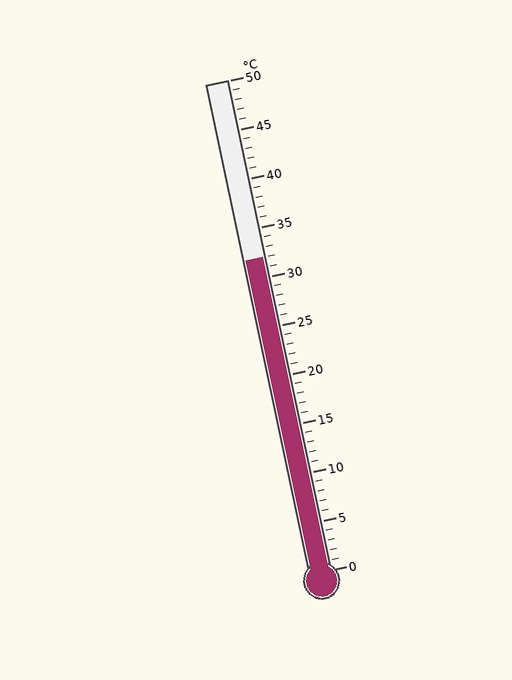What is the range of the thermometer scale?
The thermometer scale ranges from 0°C to 50°C.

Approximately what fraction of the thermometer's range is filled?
The thermometer is filled to approximately 65% of its range.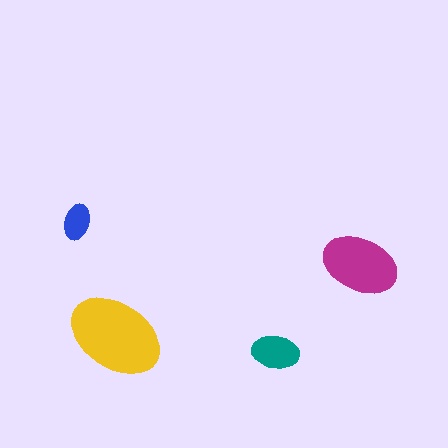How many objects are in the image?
There are 4 objects in the image.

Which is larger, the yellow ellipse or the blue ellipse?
The yellow one.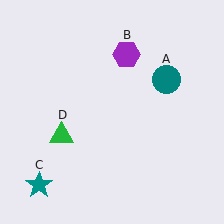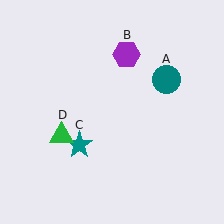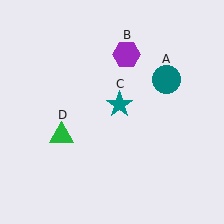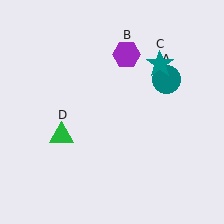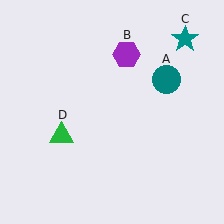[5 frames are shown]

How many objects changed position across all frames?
1 object changed position: teal star (object C).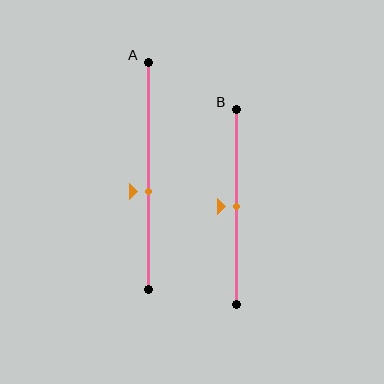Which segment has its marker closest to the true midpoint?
Segment B has its marker closest to the true midpoint.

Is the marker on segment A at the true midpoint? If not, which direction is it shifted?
No, the marker on segment A is shifted downward by about 7% of the segment length.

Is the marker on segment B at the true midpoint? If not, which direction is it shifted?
Yes, the marker on segment B is at the true midpoint.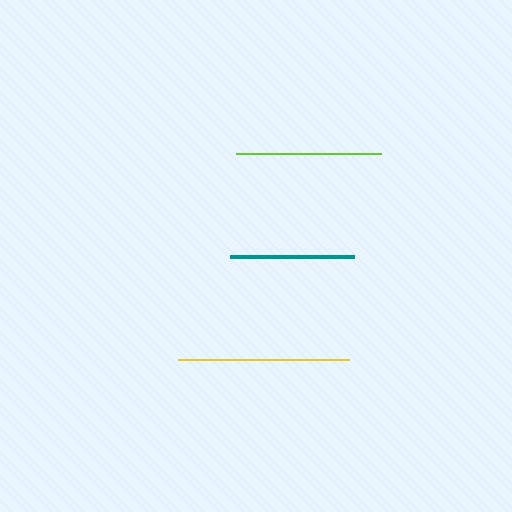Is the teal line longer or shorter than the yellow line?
The yellow line is longer than the teal line.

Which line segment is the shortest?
The teal line is the shortest at approximately 124 pixels.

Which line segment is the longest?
The yellow line is the longest at approximately 171 pixels.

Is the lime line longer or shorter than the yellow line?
The yellow line is longer than the lime line.